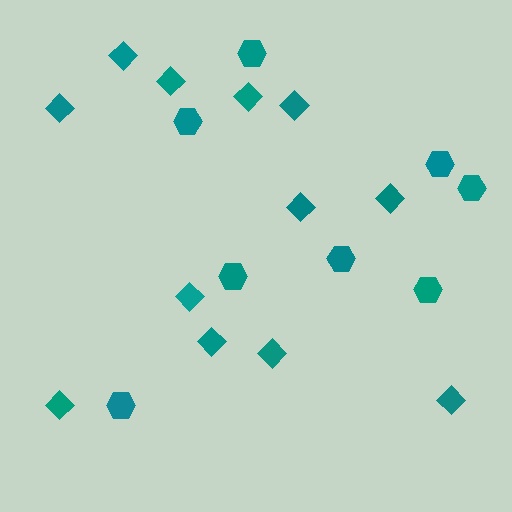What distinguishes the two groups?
There are 2 groups: one group of hexagons (8) and one group of diamonds (12).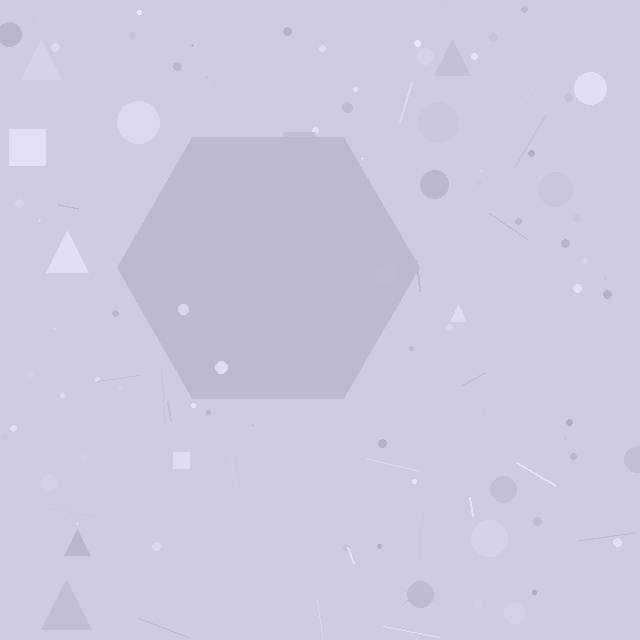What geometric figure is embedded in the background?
A hexagon is embedded in the background.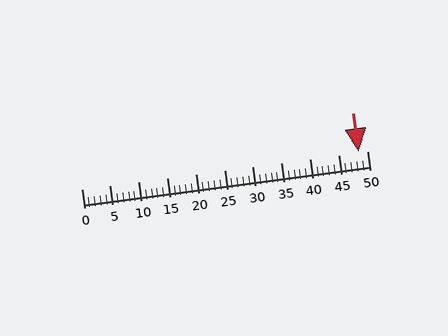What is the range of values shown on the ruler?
The ruler shows values from 0 to 50.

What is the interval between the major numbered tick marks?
The major tick marks are spaced 5 units apart.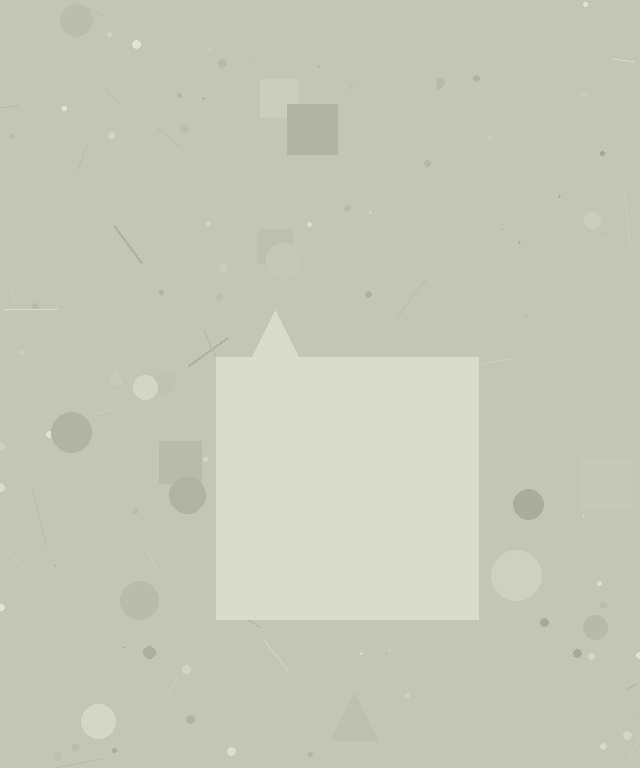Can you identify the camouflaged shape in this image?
The camouflaged shape is a square.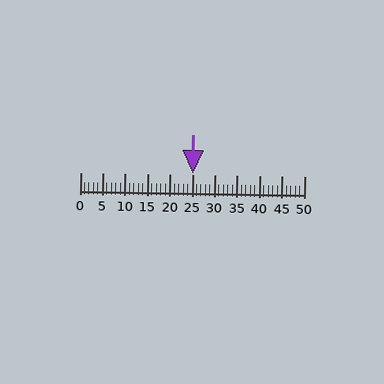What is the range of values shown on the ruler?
The ruler shows values from 0 to 50.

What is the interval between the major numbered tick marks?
The major tick marks are spaced 5 units apart.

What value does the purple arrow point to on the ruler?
The purple arrow points to approximately 25.